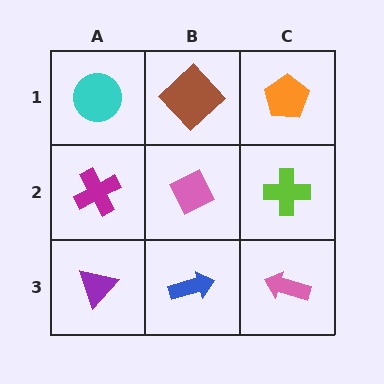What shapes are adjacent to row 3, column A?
A magenta cross (row 2, column A), a blue arrow (row 3, column B).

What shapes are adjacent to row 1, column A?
A magenta cross (row 2, column A), a brown diamond (row 1, column B).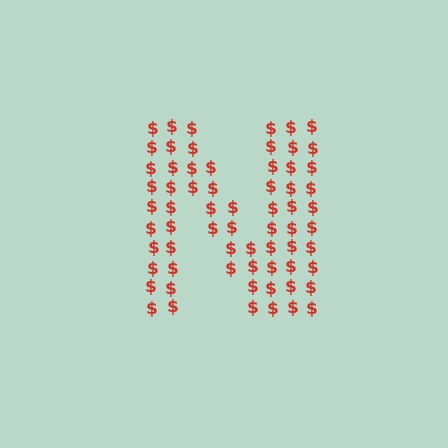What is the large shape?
The large shape is the letter N.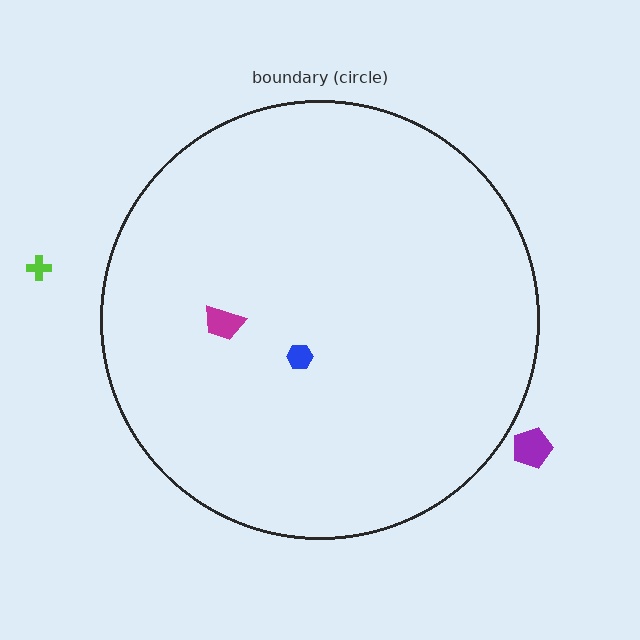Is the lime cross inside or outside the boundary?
Outside.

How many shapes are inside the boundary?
2 inside, 2 outside.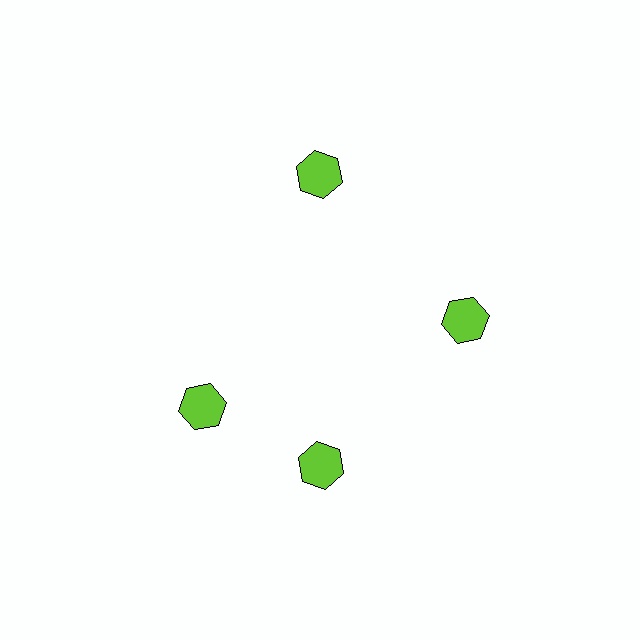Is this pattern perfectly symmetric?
No. The 4 lime hexagons are arranged in a ring, but one element near the 9 o'clock position is rotated out of alignment along the ring, breaking the 4-fold rotational symmetry.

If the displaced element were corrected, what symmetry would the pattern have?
It would have 4-fold rotational symmetry — the pattern would map onto itself every 90 degrees.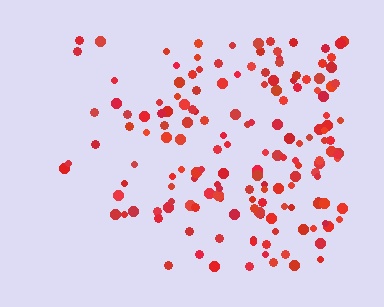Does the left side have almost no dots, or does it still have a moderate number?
Still a moderate number, just noticeably fewer than the right.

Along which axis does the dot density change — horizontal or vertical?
Horizontal.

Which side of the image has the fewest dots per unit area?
The left.